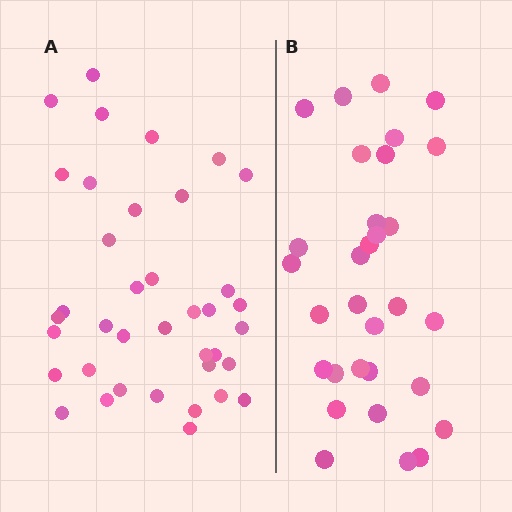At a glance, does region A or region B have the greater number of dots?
Region A (the left region) has more dots.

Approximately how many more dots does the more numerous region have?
Region A has roughly 8 or so more dots than region B.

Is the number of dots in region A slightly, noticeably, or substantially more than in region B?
Region A has only slightly more — the two regions are fairly close. The ratio is roughly 1.2 to 1.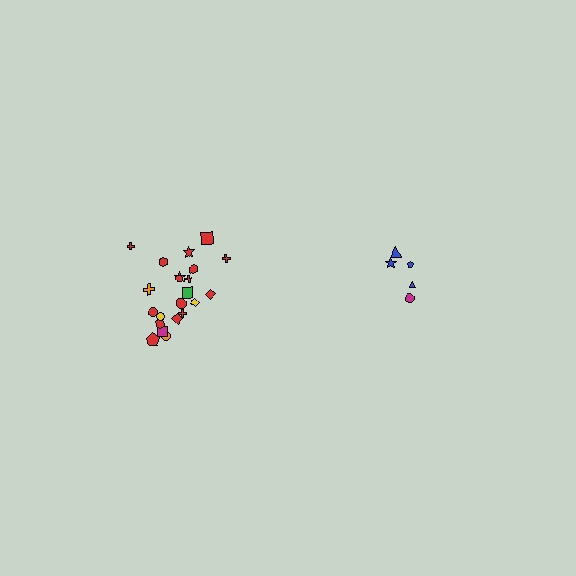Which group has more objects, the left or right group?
The left group.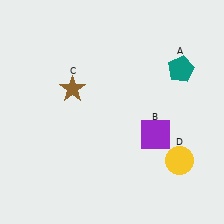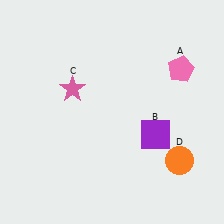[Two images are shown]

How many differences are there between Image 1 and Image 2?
There are 3 differences between the two images.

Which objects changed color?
A changed from teal to pink. C changed from brown to pink. D changed from yellow to orange.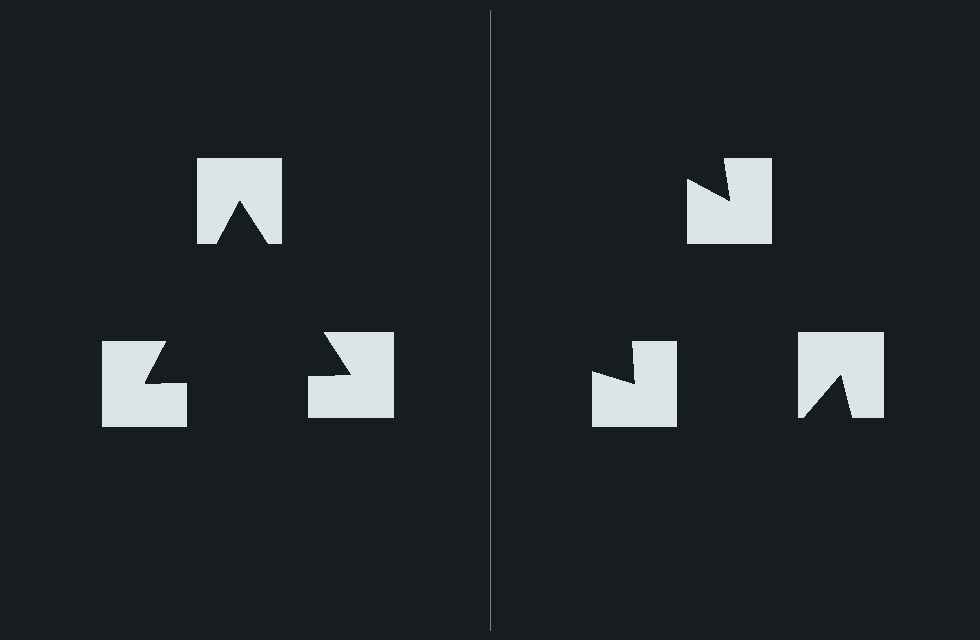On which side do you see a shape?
An illusory triangle appears on the left side. On the right side the wedge cuts are rotated, so no coherent shape forms.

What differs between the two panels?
The notched squares are positioned identically on both sides; only the wedge orientations differ. On the left they align to a triangle; on the right they are misaligned.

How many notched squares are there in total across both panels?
6 — 3 on each side.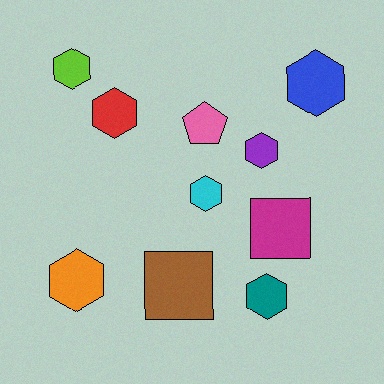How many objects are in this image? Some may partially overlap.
There are 10 objects.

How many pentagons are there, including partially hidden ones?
There is 1 pentagon.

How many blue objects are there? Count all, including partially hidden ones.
There is 1 blue object.